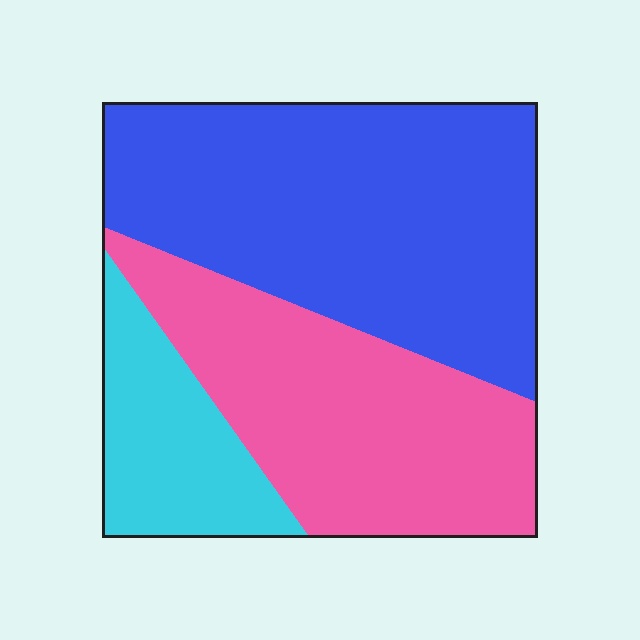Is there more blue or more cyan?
Blue.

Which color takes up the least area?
Cyan, at roughly 15%.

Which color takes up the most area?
Blue, at roughly 50%.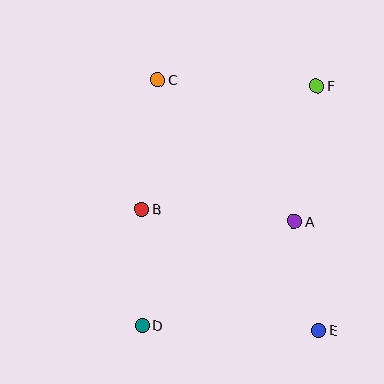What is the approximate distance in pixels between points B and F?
The distance between B and F is approximately 214 pixels.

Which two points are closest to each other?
Points A and E are closest to each other.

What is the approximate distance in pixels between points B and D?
The distance between B and D is approximately 116 pixels.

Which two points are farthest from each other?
Points C and E are farthest from each other.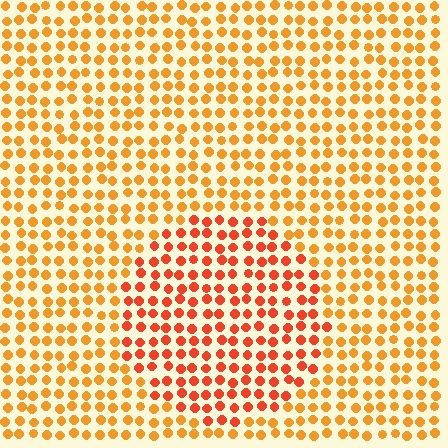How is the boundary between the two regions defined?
The boundary is defined purely by a slight shift in hue (about 27 degrees). Spacing, size, and orientation are identical on both sides.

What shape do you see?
I see a circle.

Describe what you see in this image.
The image is filled with small orange elements in a uniform arrangement. A circle-shaped region is visible where the elements are tinted to a slightly different hue, forming a subtle color boundary.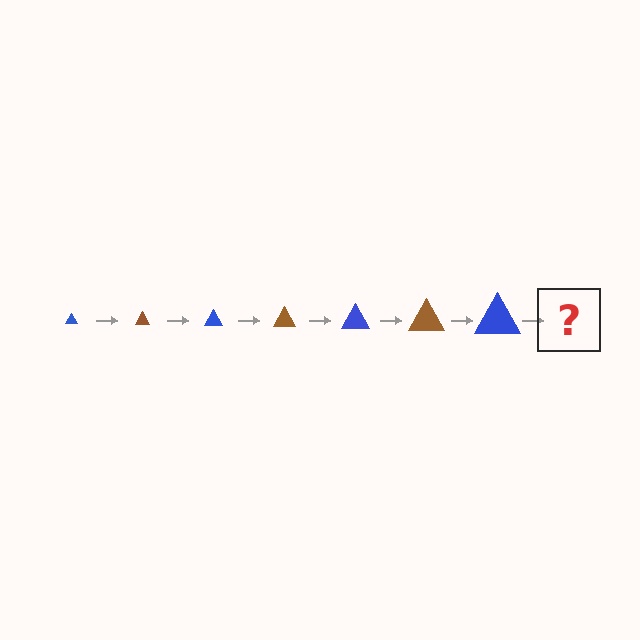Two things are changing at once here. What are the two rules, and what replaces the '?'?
The two rules are that the triangle grows larger each step and the color cycles through blue and brown. The '?' should be a brown triangle, larger than the previous one.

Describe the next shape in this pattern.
It should be a brown triangle, larger than the previous one.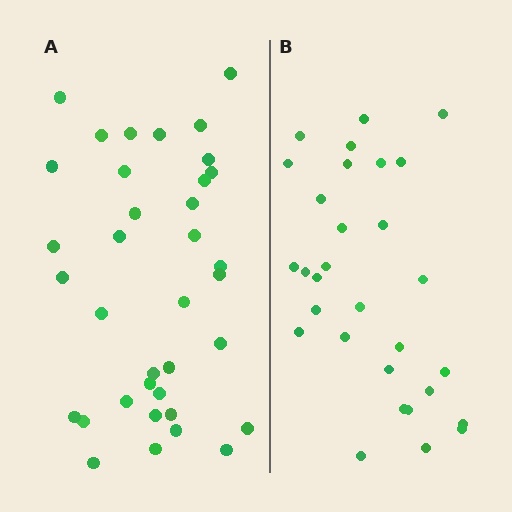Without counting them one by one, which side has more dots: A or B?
Region A (the left region) has more dots.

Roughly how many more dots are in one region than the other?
Region A has about 6 more dots than region B.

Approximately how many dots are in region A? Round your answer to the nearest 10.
About 40 dots. (The exact count is 36, which rounds to 40.)